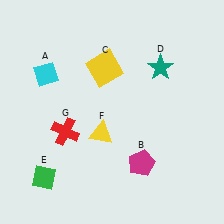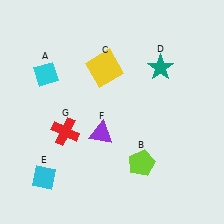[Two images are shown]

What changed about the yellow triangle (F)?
In Image 1, F is yellow. In Image 2, it changed to purple.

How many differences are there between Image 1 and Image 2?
There are 3 differences between the two images.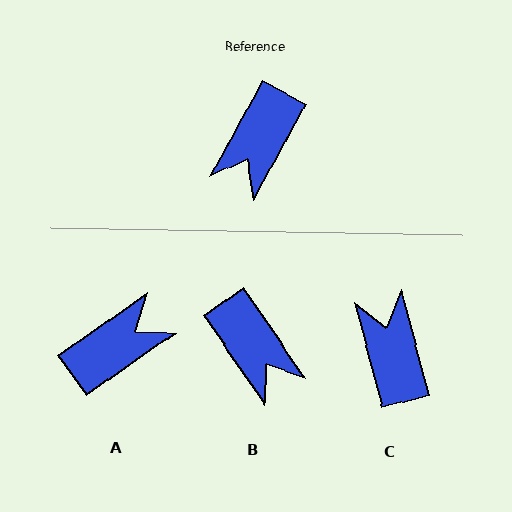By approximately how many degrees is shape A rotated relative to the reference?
Approximately 153 degrees counter-clockwise.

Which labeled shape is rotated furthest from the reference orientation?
A, about 153 degrees away.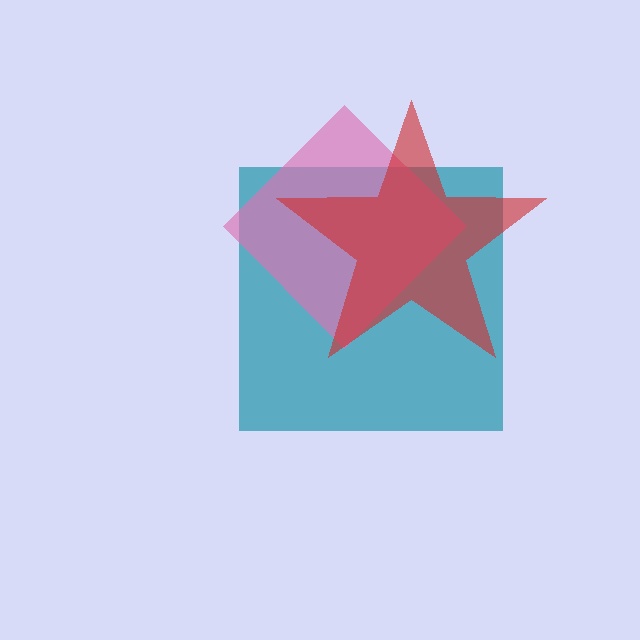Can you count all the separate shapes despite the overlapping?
Yes, there are 3 separate shapes.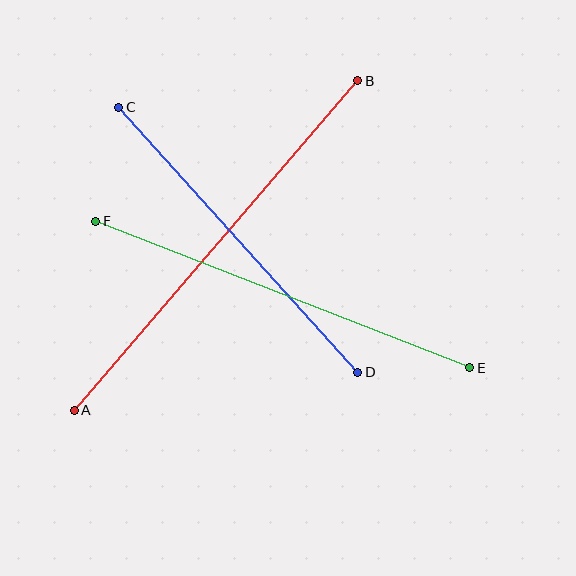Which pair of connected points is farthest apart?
Points A and B are farthest apart.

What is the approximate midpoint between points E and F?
The midpoint is at approximately (283, 295) pixels.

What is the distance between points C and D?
The distance is approximately 357 pixels.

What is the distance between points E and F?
The distance is approximately 401 pixels.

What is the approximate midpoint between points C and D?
The midpoint is at approximately (238, 240) pixels.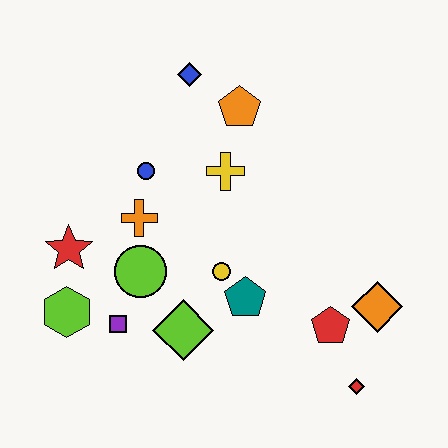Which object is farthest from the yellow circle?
The blue diamond is farthest from the yellow circle.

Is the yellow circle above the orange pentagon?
No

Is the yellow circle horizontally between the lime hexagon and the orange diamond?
Yes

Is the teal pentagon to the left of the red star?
No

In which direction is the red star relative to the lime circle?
The red star is to the left of the lime circle.